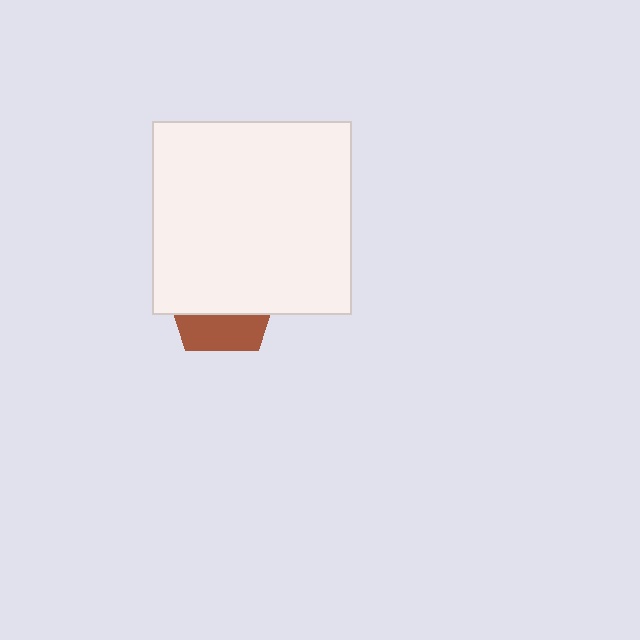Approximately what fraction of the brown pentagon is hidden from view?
Roughly 67% of the brown pentagon is hidden behind the white rectangle.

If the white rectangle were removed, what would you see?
You would see the complete brown pentagon.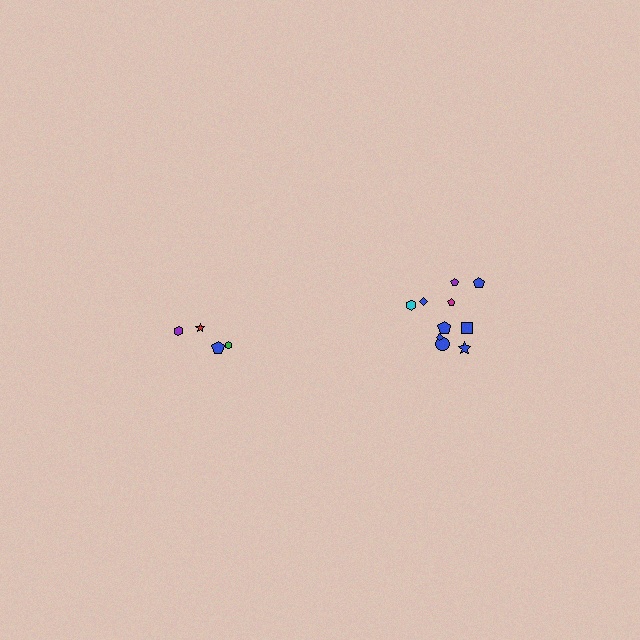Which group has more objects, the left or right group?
The right group.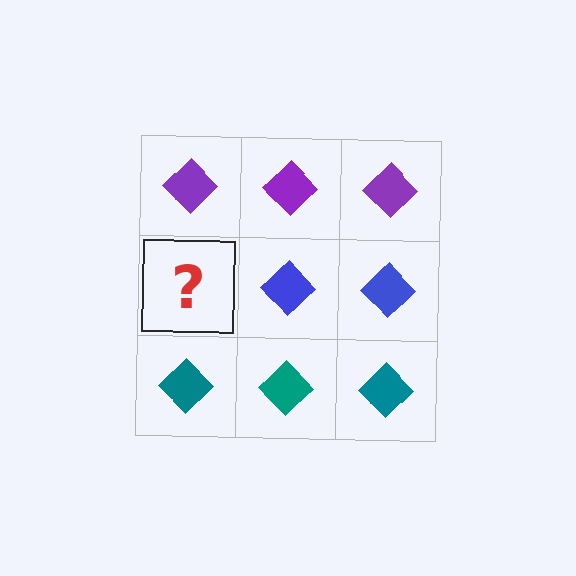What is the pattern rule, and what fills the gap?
The rule is that each row has a consistent color. The gap should be filled with a blue diamond.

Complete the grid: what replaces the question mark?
The question mark should be replaced with a blue diamond.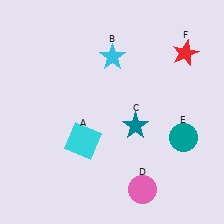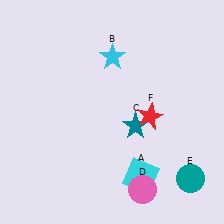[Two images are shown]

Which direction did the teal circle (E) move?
The teal circle (E) moved down.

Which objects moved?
The objects that moved are: the cyan square (A), the teal circle (E), the red star (F).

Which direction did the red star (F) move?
The red star (F) moved down.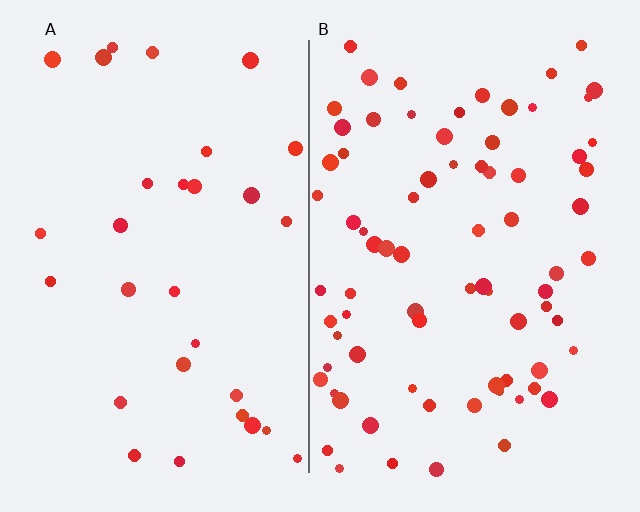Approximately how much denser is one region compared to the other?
Approximately 2.5× — region B over region A.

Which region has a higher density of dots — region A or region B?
B (the right).